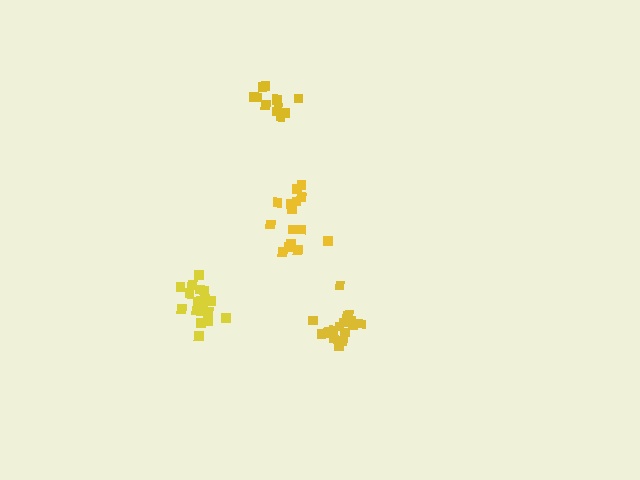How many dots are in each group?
Group 1: 19 dots, Group 2: 15 dots, Group 3: 19 dots, Group 4: 13 dots (66 total).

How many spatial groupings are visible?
There are 4 spatial groupings.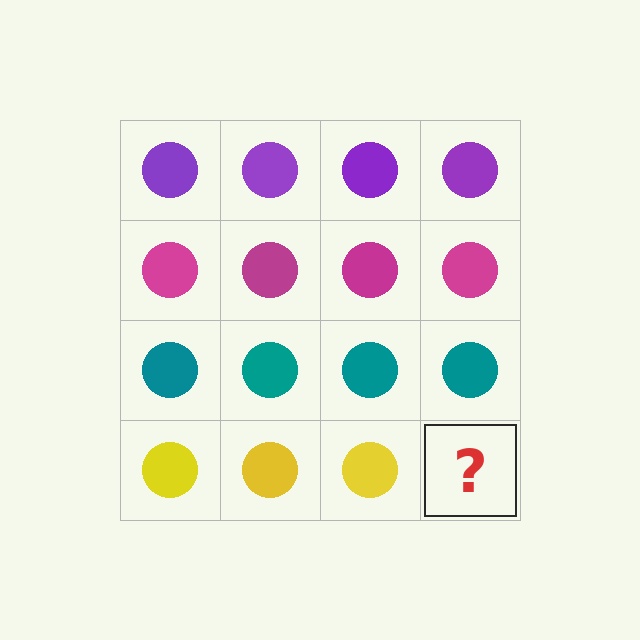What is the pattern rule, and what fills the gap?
The rule is that each row has a consistent color. The gap should be filled with a yellow circle.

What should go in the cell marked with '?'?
The missing cell should contain a yellow circle.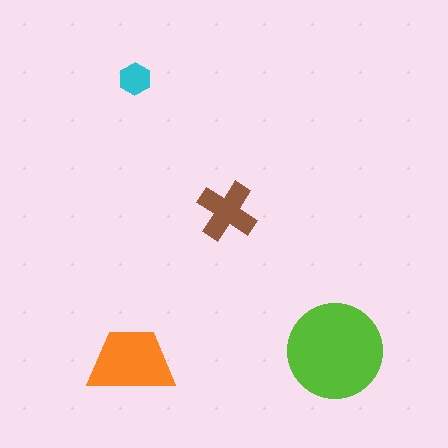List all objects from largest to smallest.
The lime circle, the orange trapezoid, the brown cross, the cyan hexagon.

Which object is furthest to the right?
The lime circle is rightmost.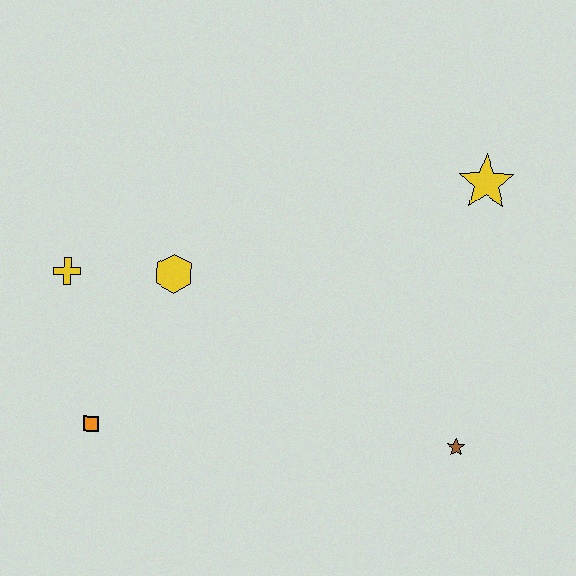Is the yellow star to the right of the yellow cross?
Yes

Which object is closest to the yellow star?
The brown star is closest to the yellow star.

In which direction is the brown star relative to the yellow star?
The brown star is below the yellow star.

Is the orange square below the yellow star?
Yes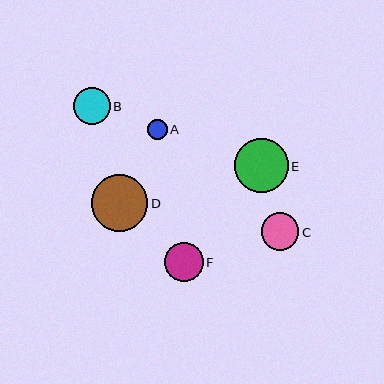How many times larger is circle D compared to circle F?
Circle D is approximately 1.4 times the size of circle F.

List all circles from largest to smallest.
From largest to smallest: D, E, F, C, B, A.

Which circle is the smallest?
Circle A is the smallest with a size of approximately 20 pixels.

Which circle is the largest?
Circle D is the largest with a size of approximately 57 pixels.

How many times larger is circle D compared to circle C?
Circle D is approximately 1.5 times the size of circle C.